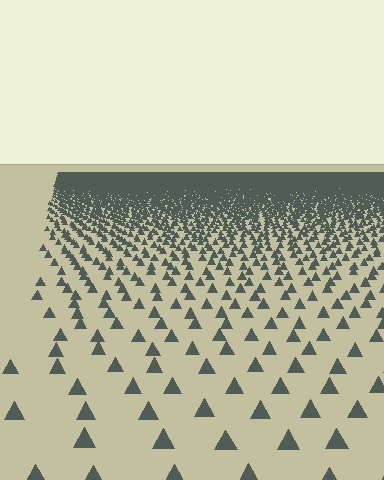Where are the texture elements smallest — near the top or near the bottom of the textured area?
Near the top.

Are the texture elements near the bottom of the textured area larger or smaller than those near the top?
Larger. Near the bottom, elements are closer to the viewer and appear at a bigger on-screen size.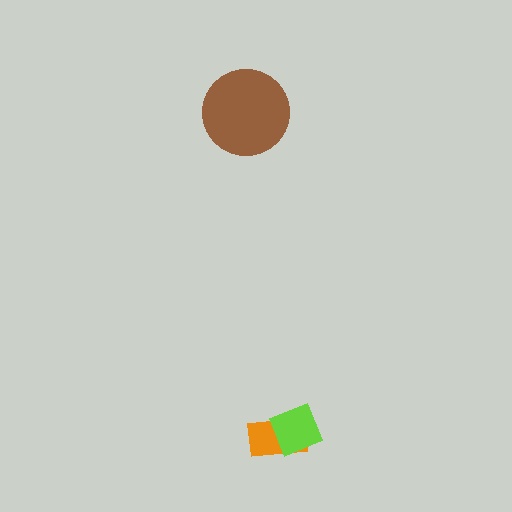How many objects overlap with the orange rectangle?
1 object overlaps with the orange rectangle.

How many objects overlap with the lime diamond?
1 object overlaps with the lime diamond.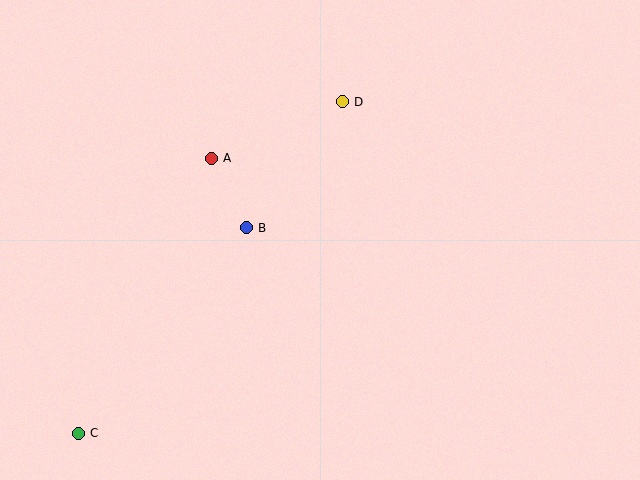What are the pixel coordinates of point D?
Point D is at (342, 102).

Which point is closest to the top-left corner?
Point A is closest to the top-left corner.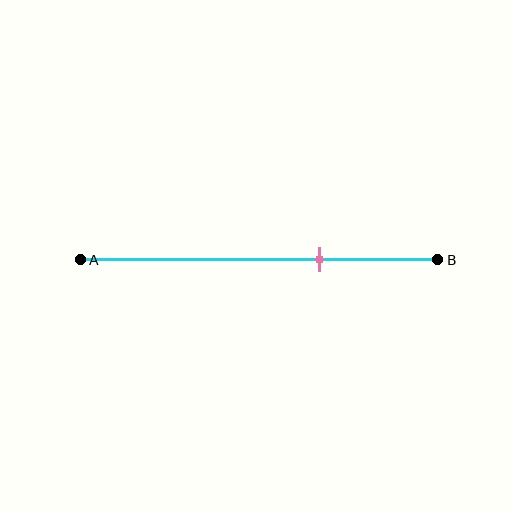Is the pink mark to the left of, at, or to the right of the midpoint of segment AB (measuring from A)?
The pink mark is to the right of the midpoint of segment AB.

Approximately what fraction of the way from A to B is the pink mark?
The pink mark is approximately 65% of the way from A to B.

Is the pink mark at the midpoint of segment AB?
No, the mark is at about 65% from A, not at the 50% midpoint.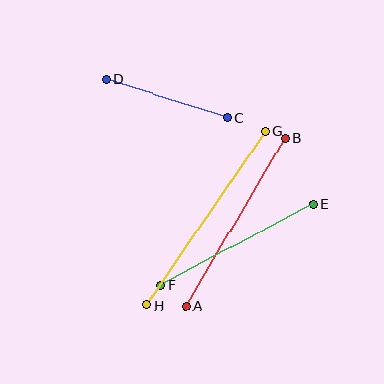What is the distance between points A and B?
The distance is approximately 195 pixels.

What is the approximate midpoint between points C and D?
The midpoint is at approximately (167, 98) pixels.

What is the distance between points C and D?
The distance is approximately 126 pixels.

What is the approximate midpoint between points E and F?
The midpoint is at approximately (237, 244) pixels.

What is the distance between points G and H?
The distance is approximately 211 pixels.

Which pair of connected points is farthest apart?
Points G and H are farthest apart.